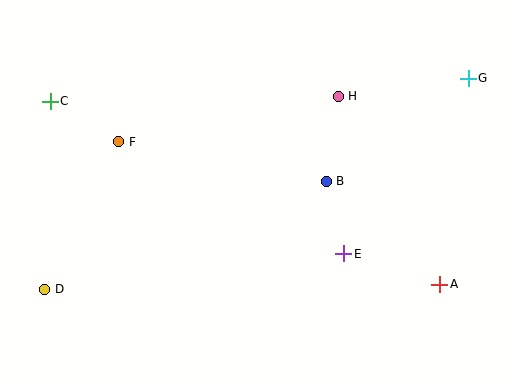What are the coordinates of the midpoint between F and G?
The midpoint between F and G is at (294, 110).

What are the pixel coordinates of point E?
Point E is at (344, 254).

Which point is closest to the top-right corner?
Point G is closest to the top-right corner.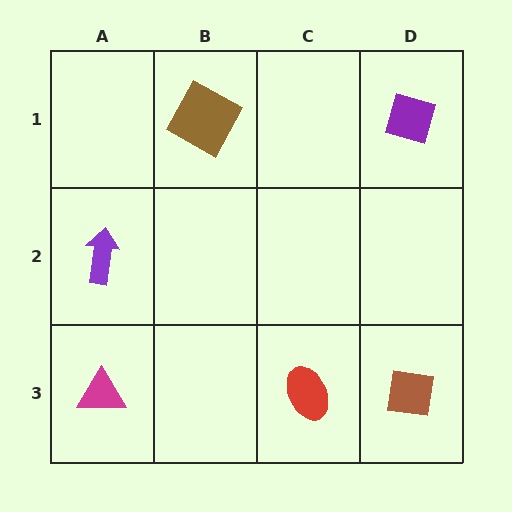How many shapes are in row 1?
2 shapes.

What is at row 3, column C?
A red ellipse.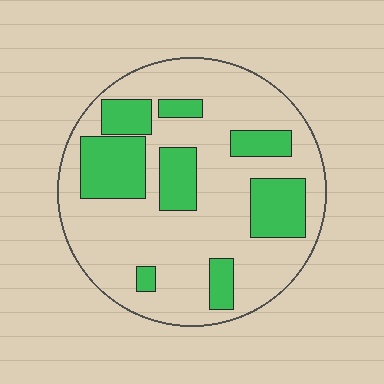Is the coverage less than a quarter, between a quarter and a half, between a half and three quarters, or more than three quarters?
Between a quarter and a half.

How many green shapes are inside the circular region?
8.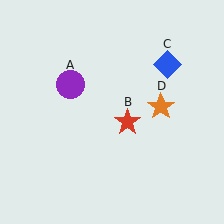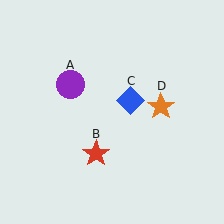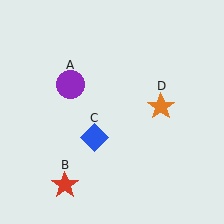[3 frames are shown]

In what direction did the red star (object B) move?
The red star (object B) moved down and to the left.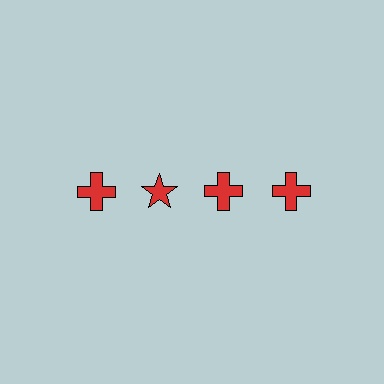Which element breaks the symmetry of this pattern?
The red star in the top row, second from left column breaks the symmetry. All other shapes are red crosses.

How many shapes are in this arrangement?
There are 4 shapes arranged in a grid pattern.